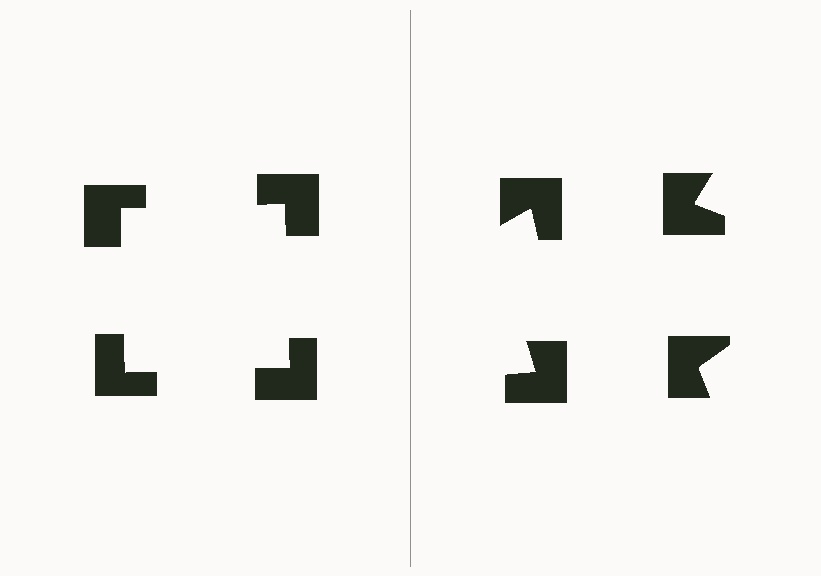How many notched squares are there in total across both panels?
8 — 4 on each side.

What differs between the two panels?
The notched squares are positioned identically on both sides; only the wedge orientations differ. On the left they align to a square; on the right they are misaligned.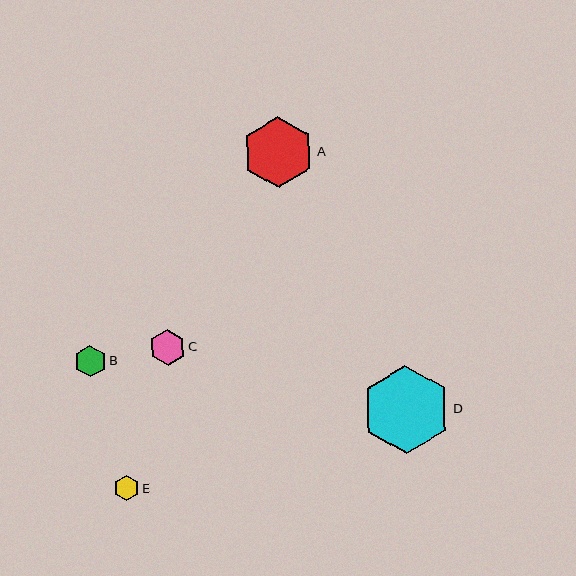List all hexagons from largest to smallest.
From largest to smallest: D, A, C, B, E.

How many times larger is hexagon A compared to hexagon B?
Hexagon A is approximately 2.2 times the size of hexagon B.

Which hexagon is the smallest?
Hexagon E is the smallest with a size of approximately 25 pixels.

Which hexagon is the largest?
Hexagon D is the largest with a size of approximately 88 pixels.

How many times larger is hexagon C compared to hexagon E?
Hexagon C is approximately 1.4 times the size of hexagon E.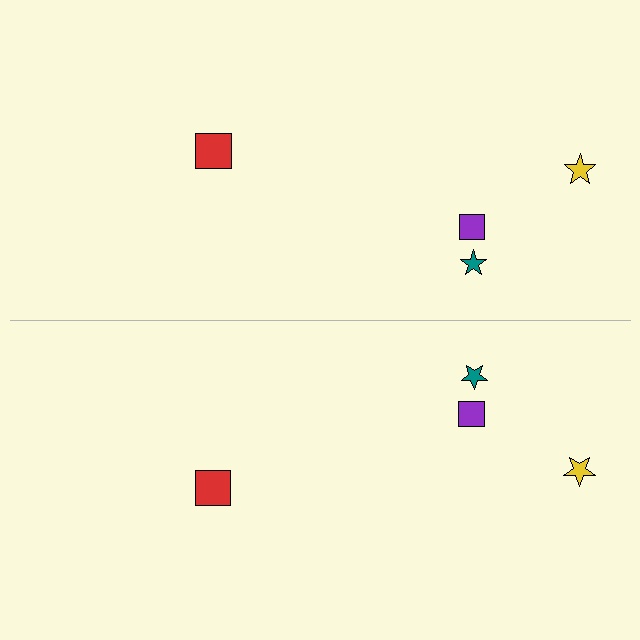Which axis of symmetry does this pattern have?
The pattern has a horizontal axis of symmetry running through the center of the image.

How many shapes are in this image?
There are 8 shapes in this image.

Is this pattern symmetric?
Yes, this pattern has bilateral (reflection) symmetry.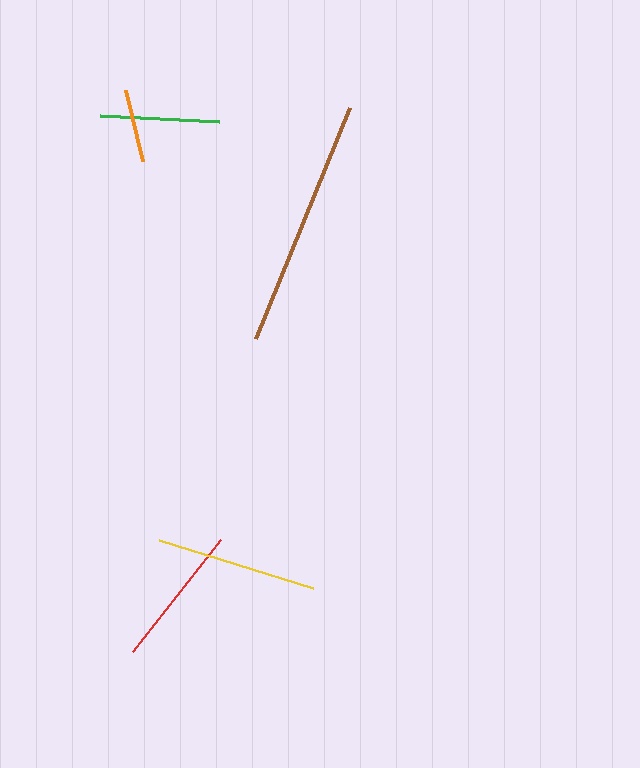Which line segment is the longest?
The brown line is the longest at approximately 249 pixels.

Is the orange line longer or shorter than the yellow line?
The yellow line is longer than the orange line.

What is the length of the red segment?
The red segment is approximately 143 pixels long.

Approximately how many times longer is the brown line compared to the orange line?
The brown line is approximately 3.4 times the length of the orange line.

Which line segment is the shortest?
The orange line is the shortest at approximately 72 pixels.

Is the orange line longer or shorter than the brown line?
The brown line is longer than the orange line.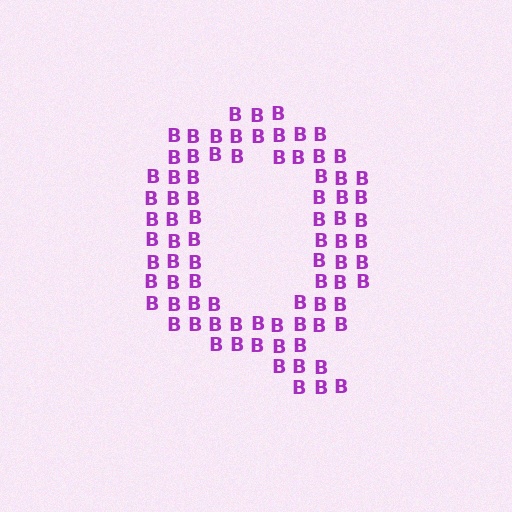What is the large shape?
The large shape is the letter Q.